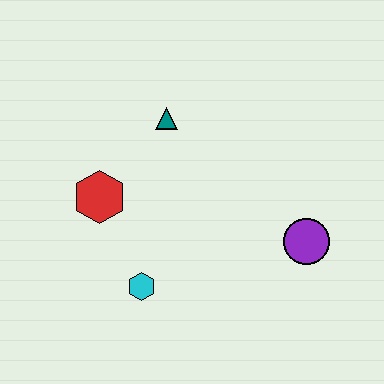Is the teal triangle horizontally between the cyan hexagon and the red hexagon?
No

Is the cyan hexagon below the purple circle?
Yes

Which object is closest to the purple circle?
The cyan hexagon is closest to the purple circle.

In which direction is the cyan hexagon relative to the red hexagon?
The cyan hexagon is below the red hexagon.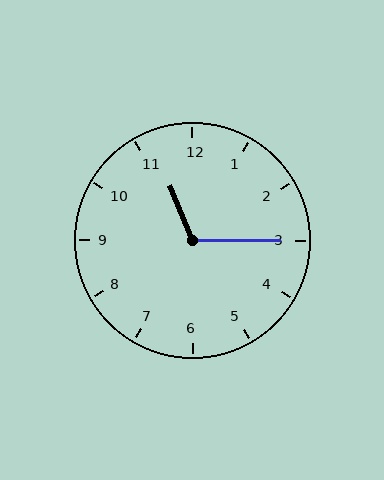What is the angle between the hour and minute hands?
Approximately 112 degrees.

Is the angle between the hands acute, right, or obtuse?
It is obtuse.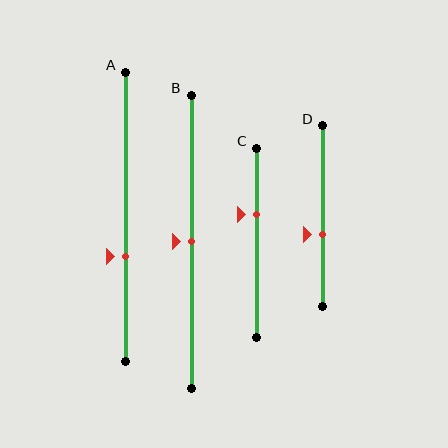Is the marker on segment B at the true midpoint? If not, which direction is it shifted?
Yes, the marker on segment B is at the true midpoint.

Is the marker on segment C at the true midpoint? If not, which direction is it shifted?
No, the marker on segment C is shifted upward by about 15% of the segment length.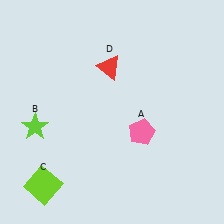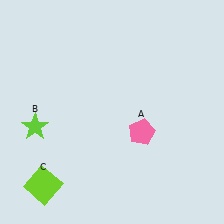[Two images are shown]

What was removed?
The red triangle (D) was removed in Image 2.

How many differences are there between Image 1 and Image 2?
There is 1 difference between the two images.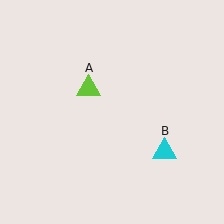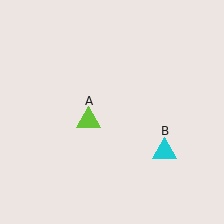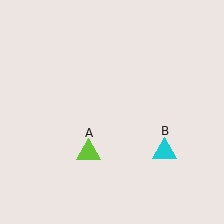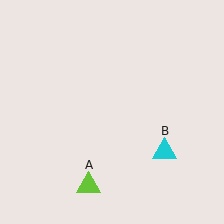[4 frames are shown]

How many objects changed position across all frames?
1 object changed position: lime triangle (object A).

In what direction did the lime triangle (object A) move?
The lime triangle (object A) moved down.